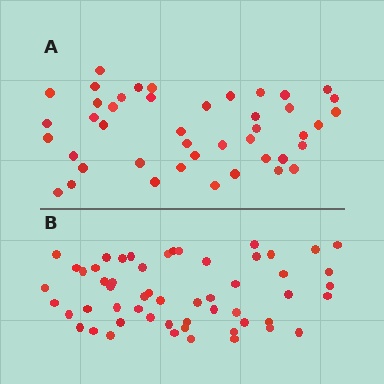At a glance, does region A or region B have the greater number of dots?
Region B (the bottom region) has more dots.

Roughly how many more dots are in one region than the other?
Region B has roughly 12 or so more dots than region A.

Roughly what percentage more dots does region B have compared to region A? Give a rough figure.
About 25% more.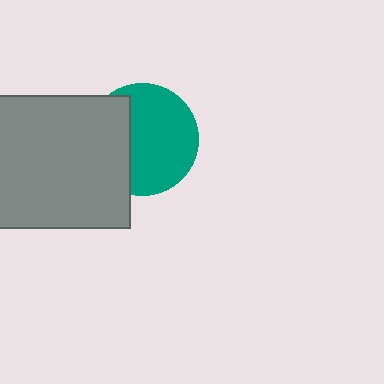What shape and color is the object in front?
The object in front is a gray square.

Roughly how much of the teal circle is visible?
About half of it is visible (roughly 64%).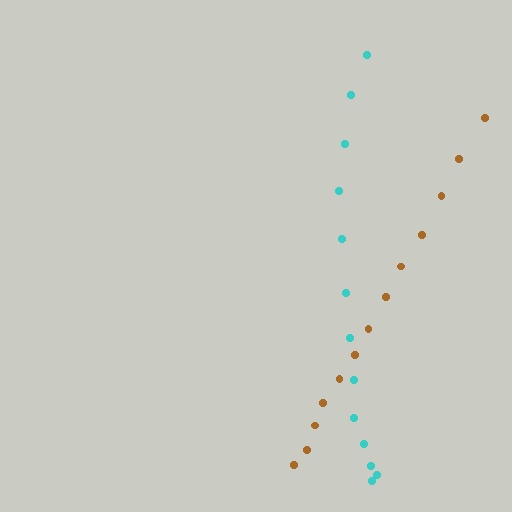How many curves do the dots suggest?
There are 2 distinct paths.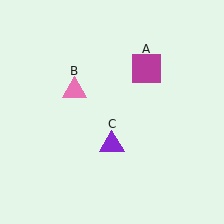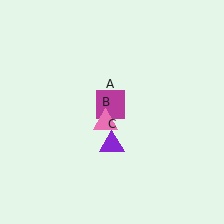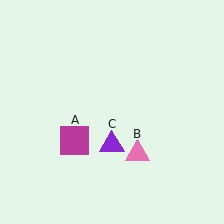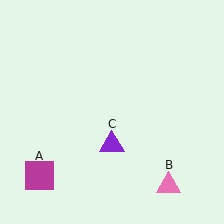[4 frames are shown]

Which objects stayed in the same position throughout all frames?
Purple triangle (object C) remained stationary.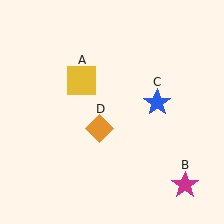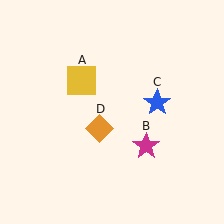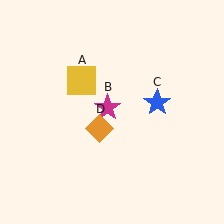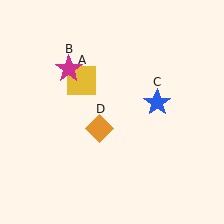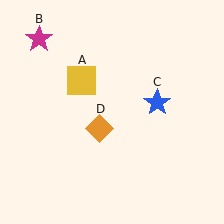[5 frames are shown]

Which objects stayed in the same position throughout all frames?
Yellow square (object A) and blue star (object C) and orange diamond (object D) remained stationary.